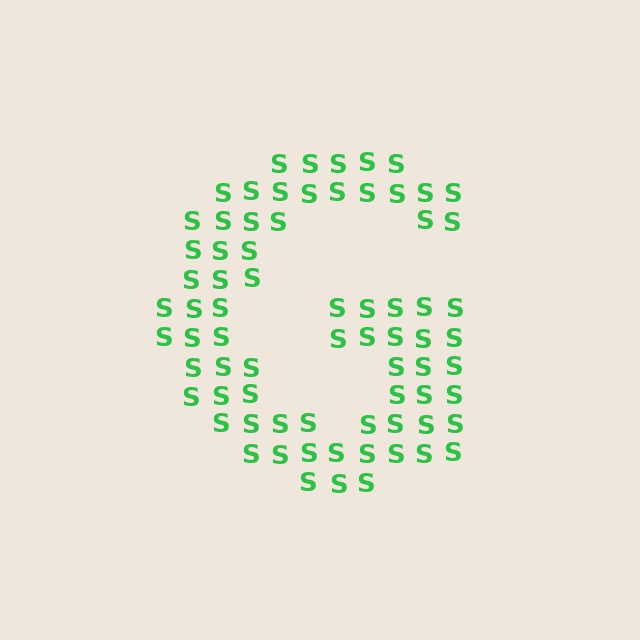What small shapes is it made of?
It is made of small letter S's.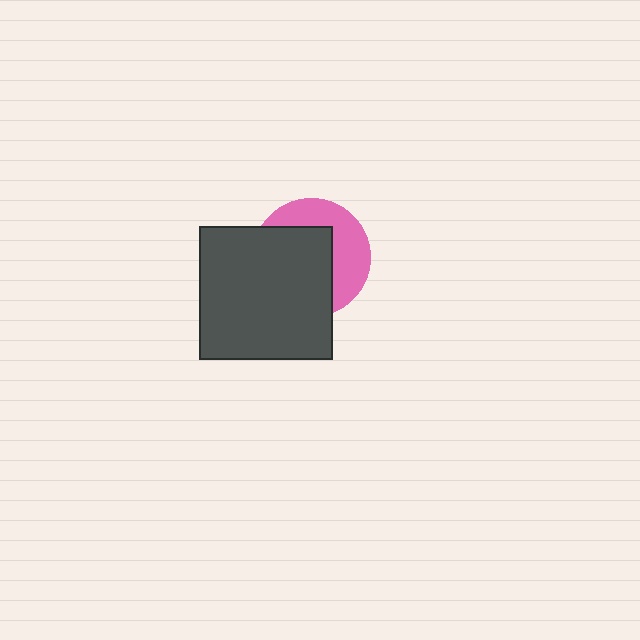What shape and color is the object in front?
The object in front is a dark gray square.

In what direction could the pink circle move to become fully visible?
The pink circle could move toward the upper-right. That would shift it out from behind the dark gray square entirely.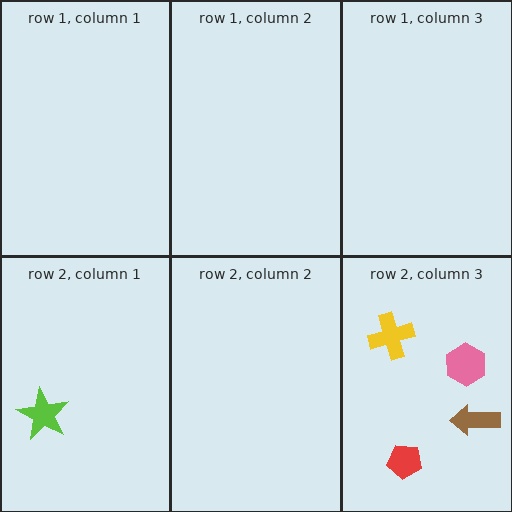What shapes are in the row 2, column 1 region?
The lime star.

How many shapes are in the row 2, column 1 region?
1.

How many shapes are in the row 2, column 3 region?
4.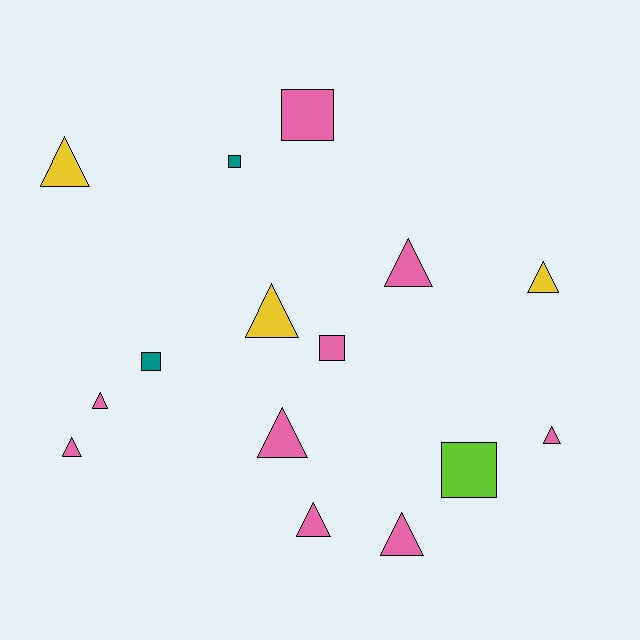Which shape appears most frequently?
Triangle, with 10 objects.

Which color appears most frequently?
Pink, with 9 objects.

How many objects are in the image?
There are 15 objects.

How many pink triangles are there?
There are 7 pink triangles.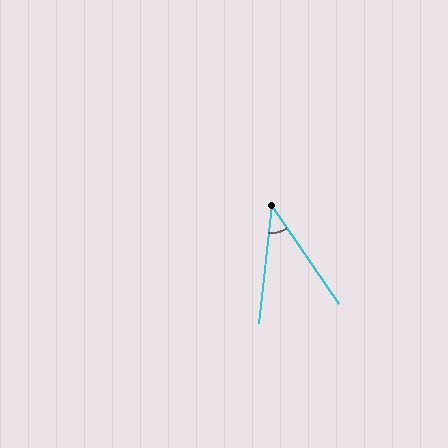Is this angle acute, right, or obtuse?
It is acute.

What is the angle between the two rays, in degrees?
Approximately 40 degrees.